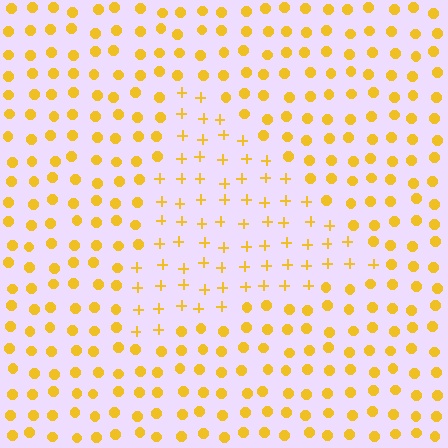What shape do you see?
I see a triangle.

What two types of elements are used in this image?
The image uses plus signs inside the triangle region and circles outside it.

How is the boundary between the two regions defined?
The boundary is defined by a change in element shape: plus signs inside vs. circles outside. All elements share the same color and spacing.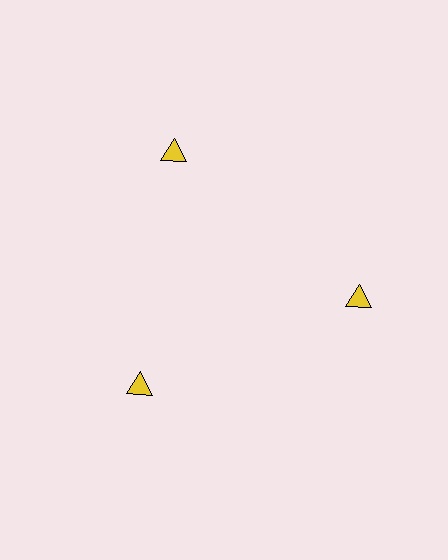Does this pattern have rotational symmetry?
Yes, this pattern has 3-fold rotational symmetry. It looks the same after rotating 120 degrees around the center.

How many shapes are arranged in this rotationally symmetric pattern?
There are 3 shapes, arranged in 3 groups of 1.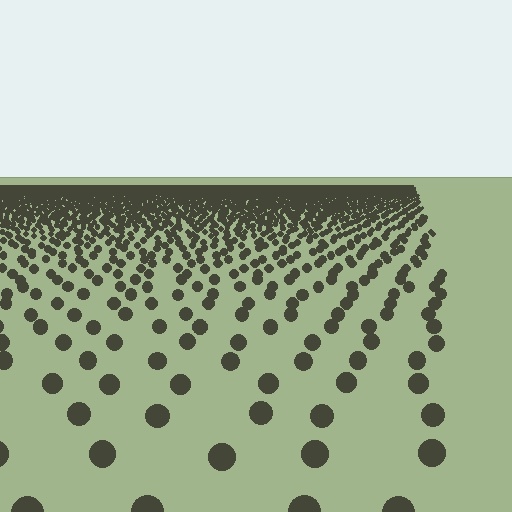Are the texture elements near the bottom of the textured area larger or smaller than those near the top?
Larger. Near the bottom, elements are closer to the viewer and appear at a bigger on-screen size.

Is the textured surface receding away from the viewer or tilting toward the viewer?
The surface is receding away from the viewer. Texture elements get smaller and denser toward the top.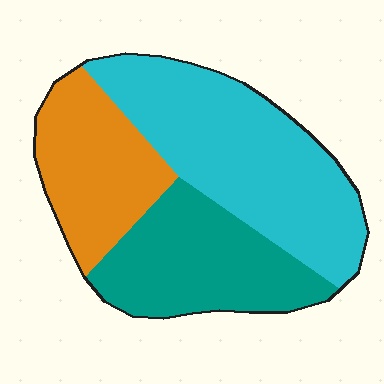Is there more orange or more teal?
Teal.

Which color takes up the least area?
Orange, at roughly 25%.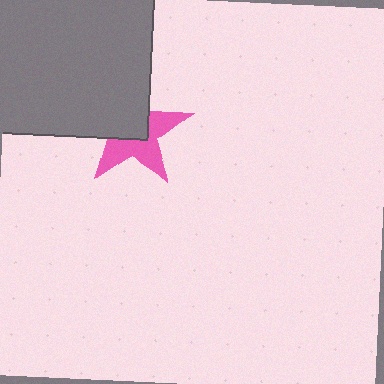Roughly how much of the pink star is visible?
About half of it is visible (roughly 50%).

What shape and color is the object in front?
The object in front is a gray rectangle.